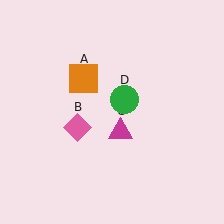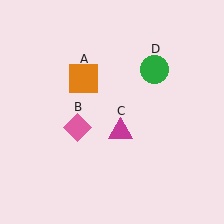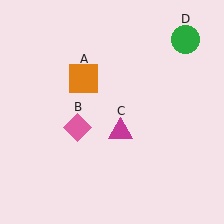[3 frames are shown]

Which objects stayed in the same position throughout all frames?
Orange square (object A) and pink diamond (object B) and magenta triangle (object C) remained stationary.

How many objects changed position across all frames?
1 object changed position: green circle (object D).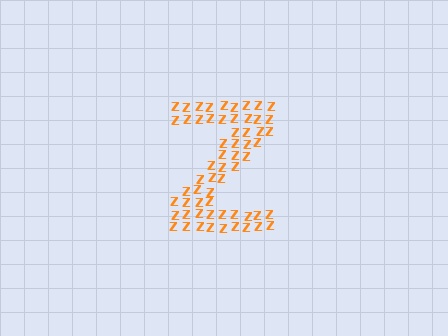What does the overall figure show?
The overall figure shows the letter Z.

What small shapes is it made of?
It is made of small letter Z's.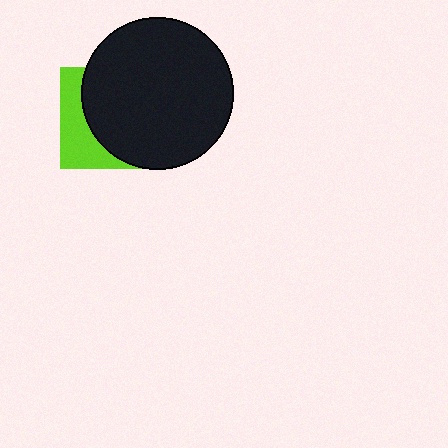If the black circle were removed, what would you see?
You would see the complete lime square.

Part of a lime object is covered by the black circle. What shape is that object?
It is a square.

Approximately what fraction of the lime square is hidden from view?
Roughly 67% of the lime square is hidden behind the black circle.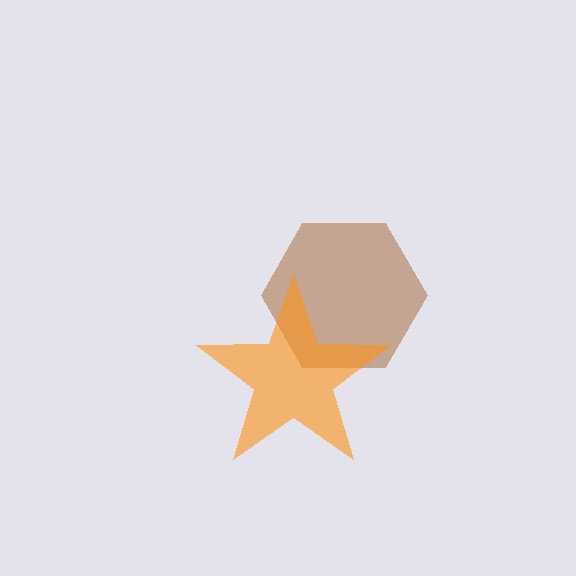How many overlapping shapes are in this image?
There are 2 overlapping shapes in the image.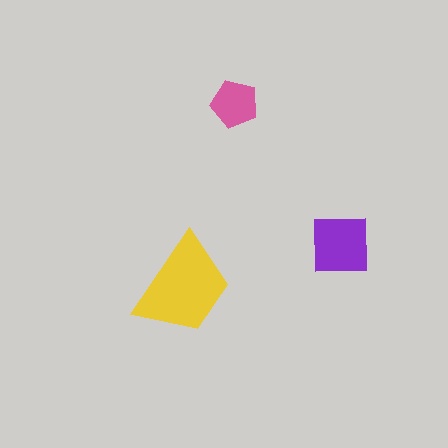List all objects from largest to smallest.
The yellow trapezoid, the purple square, the pink pentagon.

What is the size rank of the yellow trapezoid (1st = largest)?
1st.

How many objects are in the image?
There are 3 objects in the image.